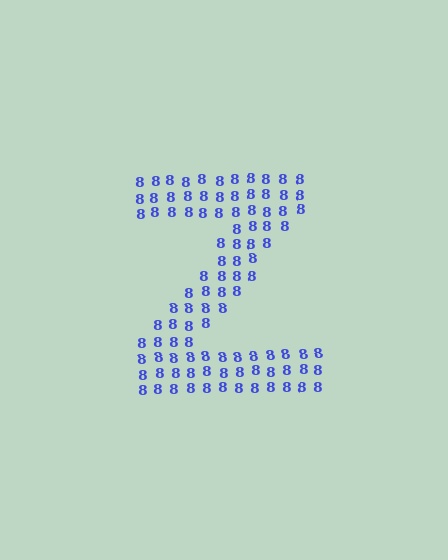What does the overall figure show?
The overall figure shows the letter Z.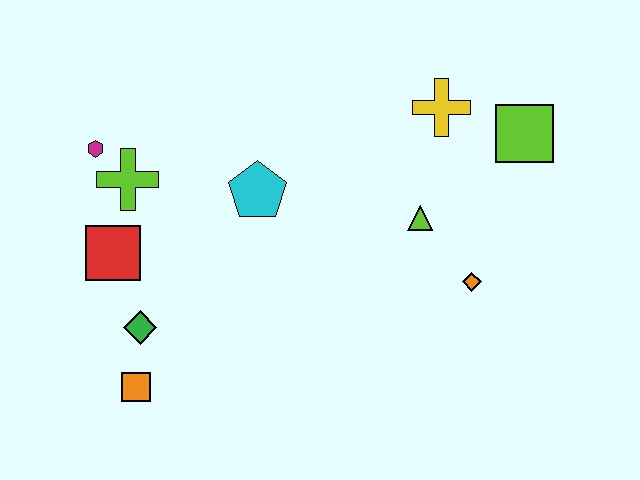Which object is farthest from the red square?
The lime square is farthest from the red square.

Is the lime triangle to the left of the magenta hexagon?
No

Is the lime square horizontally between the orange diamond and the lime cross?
No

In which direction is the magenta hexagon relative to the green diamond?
The magenta hexagon is above the green diamond.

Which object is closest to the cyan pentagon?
The lime cross is closest to the cyan pentagon.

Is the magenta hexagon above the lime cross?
Yes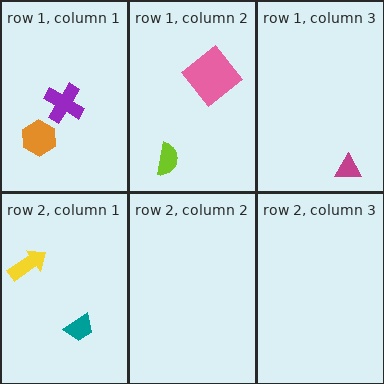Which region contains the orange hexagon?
The row 1, column 1 region.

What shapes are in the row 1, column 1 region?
The orange hexagon, the purple cross.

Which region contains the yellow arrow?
The row 2, column 1 region.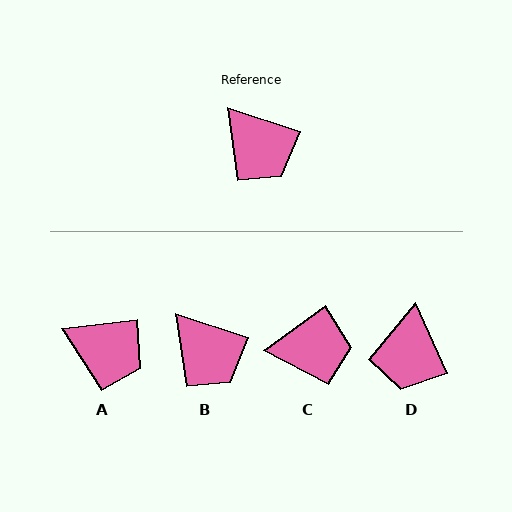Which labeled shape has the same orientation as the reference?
B.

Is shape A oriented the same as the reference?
No, it is off by about 25 degrees.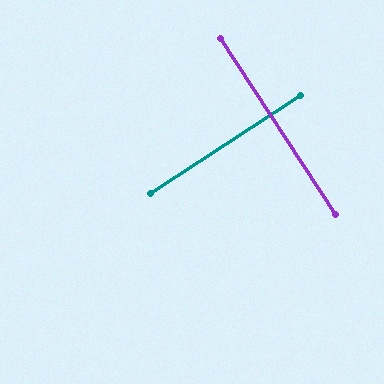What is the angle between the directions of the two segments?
Approximately 90 degrees.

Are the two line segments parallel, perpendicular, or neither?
Perpendicular — they meet at approximately 90°.